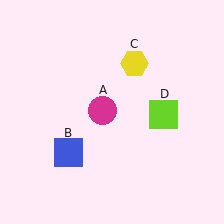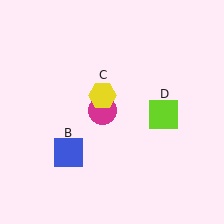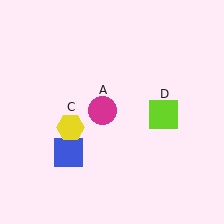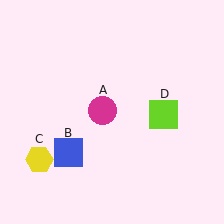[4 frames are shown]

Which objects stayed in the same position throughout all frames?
Magenta circle (object A) and blue square (object B) and lime square (object D) remained stationary.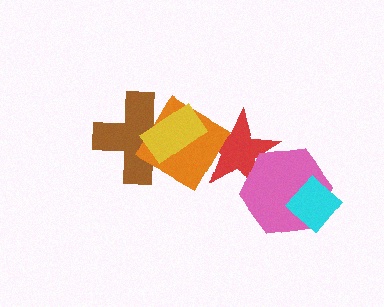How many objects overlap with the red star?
2 objects overlap with the red star.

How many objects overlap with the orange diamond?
3 objects overlap with the orange diamond.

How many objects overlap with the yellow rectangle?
2 objects overlap with the yellow rectangle.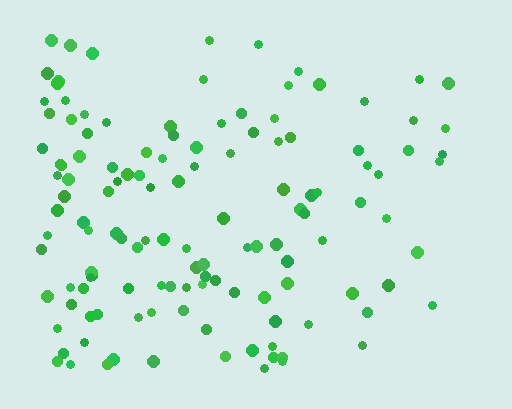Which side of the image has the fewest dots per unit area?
The right.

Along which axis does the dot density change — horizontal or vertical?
Horizontal.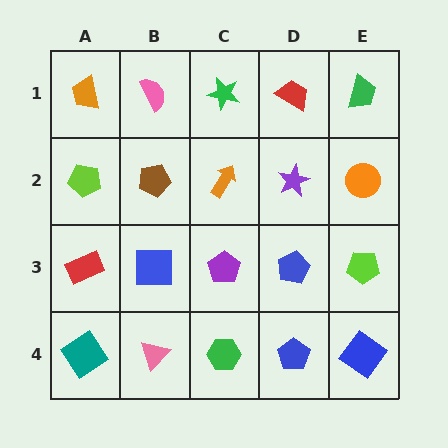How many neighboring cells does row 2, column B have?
4.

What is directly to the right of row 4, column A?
A pink triangle.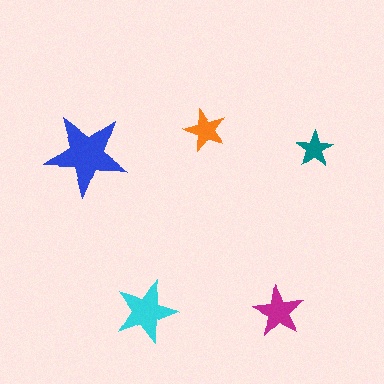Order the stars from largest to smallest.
the blue one, the cyan one, the magenta one, the orange one, the teal one.